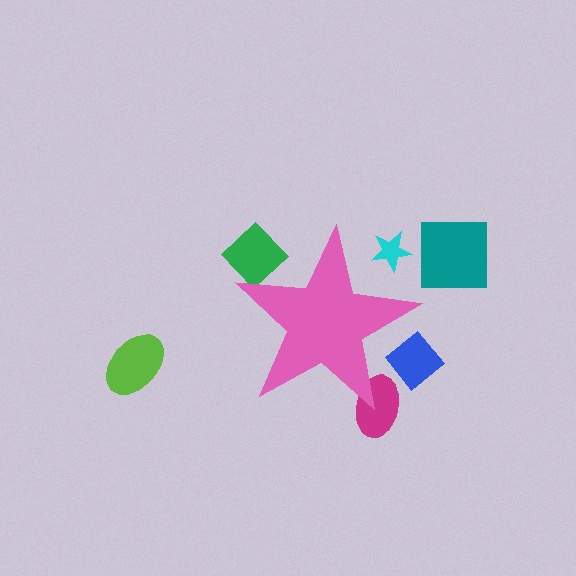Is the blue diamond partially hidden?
Yes, the blue diamond is partially hidden behind the pink star.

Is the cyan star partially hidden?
Yes, the cyan star is partially hidden behind the pink star.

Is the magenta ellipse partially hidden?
Yes, the magenta ellipse is partially hidden behind the pink star.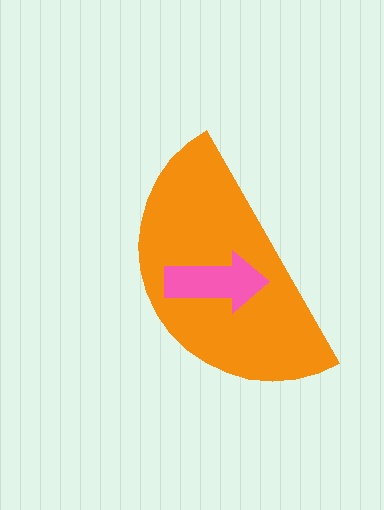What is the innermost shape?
The pink arrow.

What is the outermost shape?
The orange semicircle.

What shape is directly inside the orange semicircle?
The pink arrow.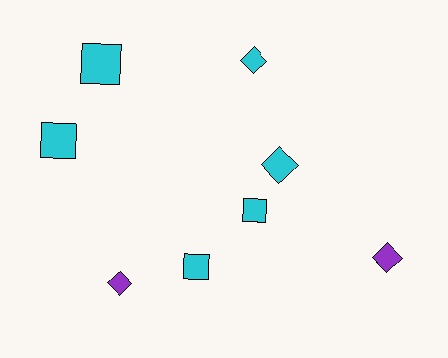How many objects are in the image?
There are 8 objects.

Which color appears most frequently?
Cyan, with 6 objects.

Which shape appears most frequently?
Diamond, with 4 objects.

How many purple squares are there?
There are no purple squares.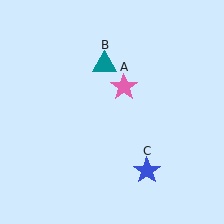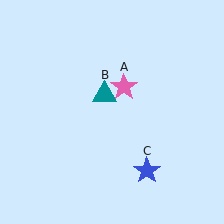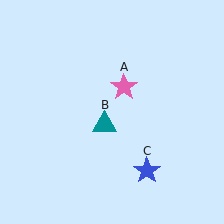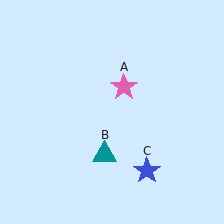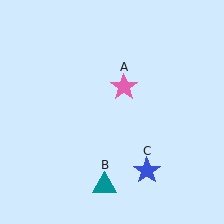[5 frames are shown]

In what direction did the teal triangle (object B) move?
The teal triangle (object B) moved down.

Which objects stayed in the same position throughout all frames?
Pink star (object A) and blue star (object C) remained stationary.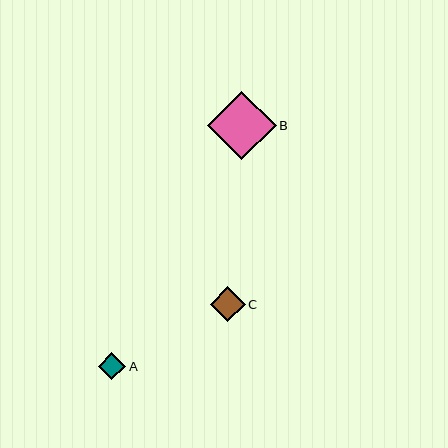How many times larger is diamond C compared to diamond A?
Diamond C is approximately 1.2 times the size of diamond A.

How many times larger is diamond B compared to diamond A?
Diamond B is approximately 2.5 times the size of diamond A.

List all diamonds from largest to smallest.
From largest to smallest: B, C, A.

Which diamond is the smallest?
Diamond A is the smallest with a size of approximately 28 pixels.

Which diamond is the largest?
Diamond B is the largest with a size of approximately 68 pixels.